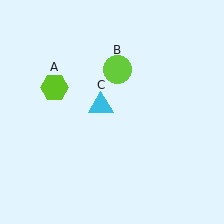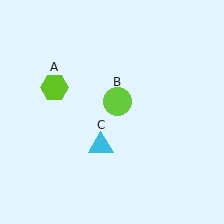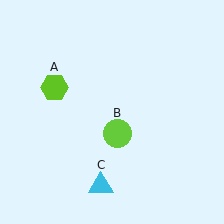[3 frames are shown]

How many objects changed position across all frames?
2 objects changed position: lime circle (object B), cyan triangle (object C).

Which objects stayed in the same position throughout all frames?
Lime hexagon (object A) remained stationary.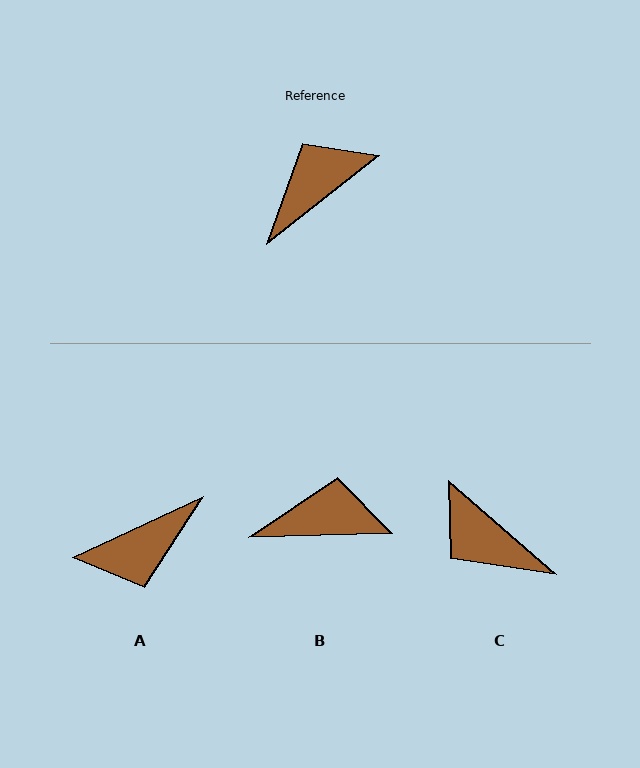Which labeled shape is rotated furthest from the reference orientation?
A, about 167 degrees away.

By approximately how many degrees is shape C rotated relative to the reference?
Approximately 100 degrees counter-clockwise.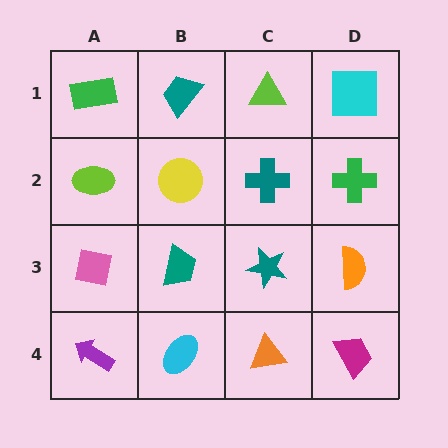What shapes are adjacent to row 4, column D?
An orange semicircle (row 3, column D), an orange triangle (row 4, column C).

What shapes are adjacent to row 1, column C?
A teal cross (row 2, column C), a teal trapezoid (row 1, column B), a cyan square (row 1, column D).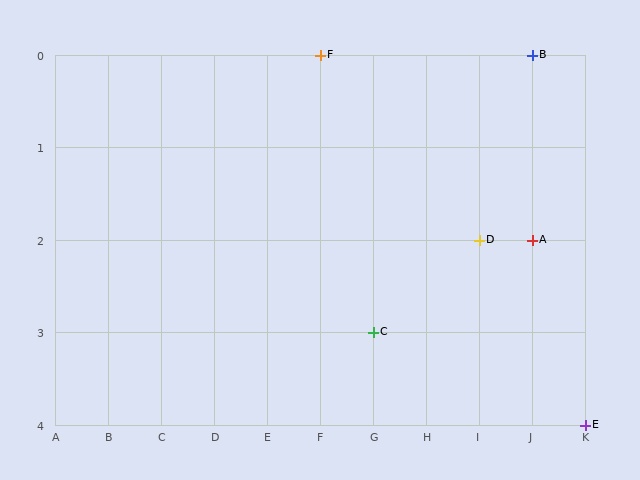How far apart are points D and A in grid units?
Points D and A are 1 column apart.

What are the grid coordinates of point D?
Point D is at grid coordinates (I, 2).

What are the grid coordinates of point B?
Point B is at grid coordinates (J, 0).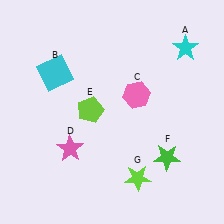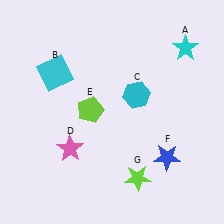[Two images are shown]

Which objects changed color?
C changed from pink to cyan. F changed from green to blue.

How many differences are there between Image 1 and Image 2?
There are 2 differences between the two images.